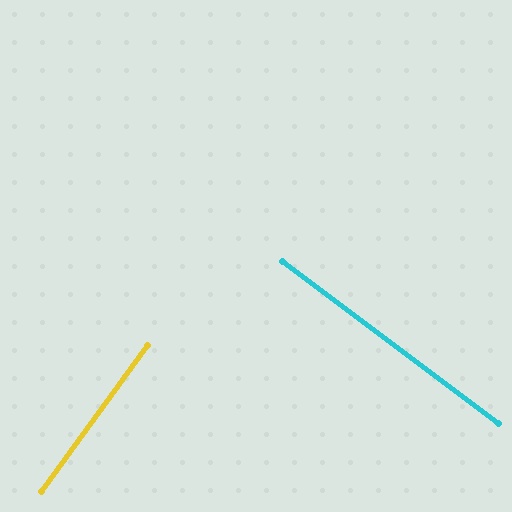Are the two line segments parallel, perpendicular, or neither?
Perpendicular — they meet at approximately 89°.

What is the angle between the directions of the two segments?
Approximately 89 degrees.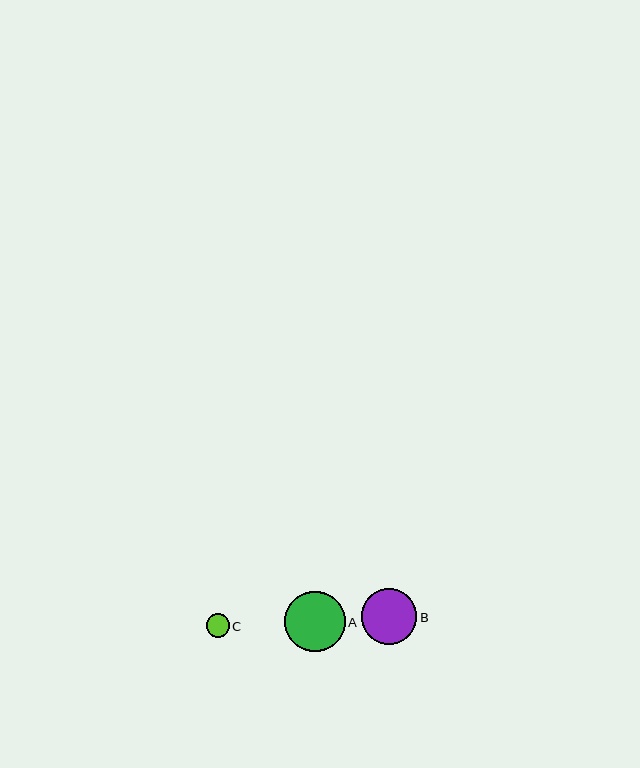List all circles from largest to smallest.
From largest to smallest: A, B, C.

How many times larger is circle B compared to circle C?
Circle B is approximately 2.4 times the size of circle C.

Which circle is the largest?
Circle A is the largest with a size of approximately 60 pixels.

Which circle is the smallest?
Circle C is the smallest with a size of approximately 23 pixels.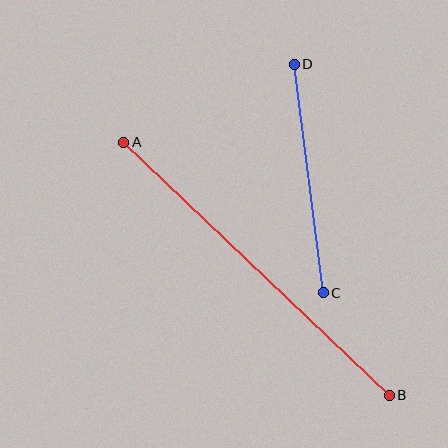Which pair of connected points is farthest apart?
Points A and B are farthest apart.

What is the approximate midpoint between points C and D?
The midpoint is at approximately (309, 179) pixels.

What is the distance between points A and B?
The distance is approximately 367 pixels.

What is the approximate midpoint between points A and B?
The midpoint is at approximately (256, 269) pixels.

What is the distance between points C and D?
The distance is approximately 230 pixels.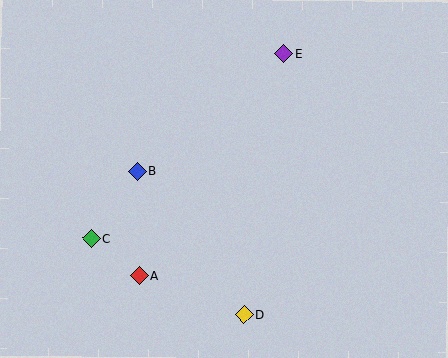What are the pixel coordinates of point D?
Point D is at (244, 315).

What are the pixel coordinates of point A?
Point A is at (139, 276).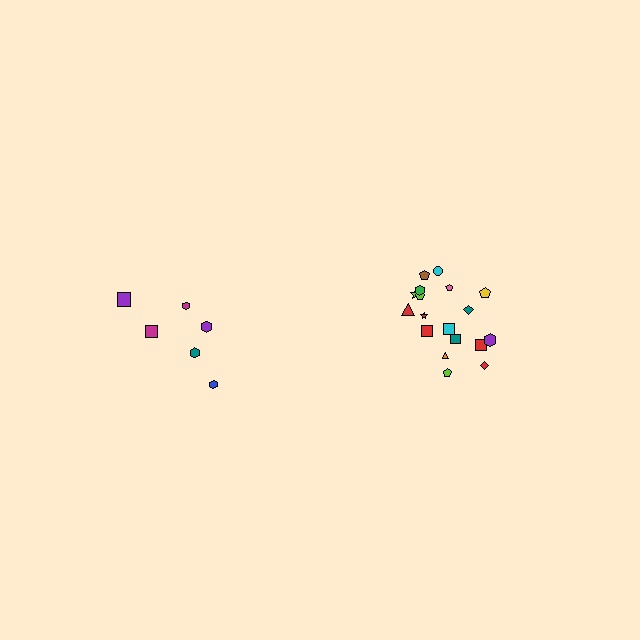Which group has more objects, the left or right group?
The right group.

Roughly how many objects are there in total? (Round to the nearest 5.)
Roughly 25 objects in total.